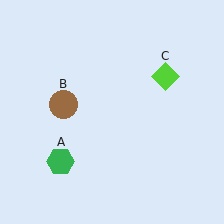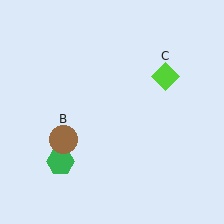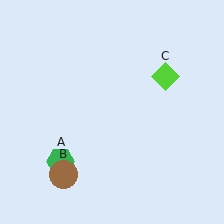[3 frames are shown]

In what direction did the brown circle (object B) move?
The brown circle (object B) moved down.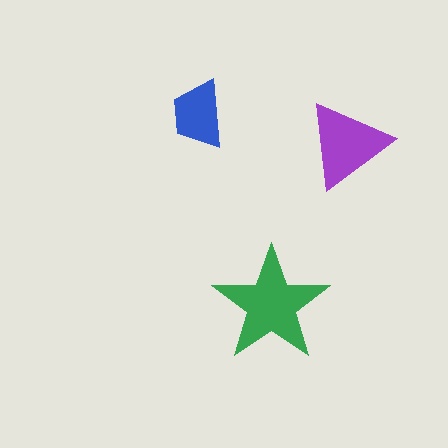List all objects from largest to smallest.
The green star, the purple triangle, the blue trapezoid.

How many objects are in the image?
There are 3 objects in the image.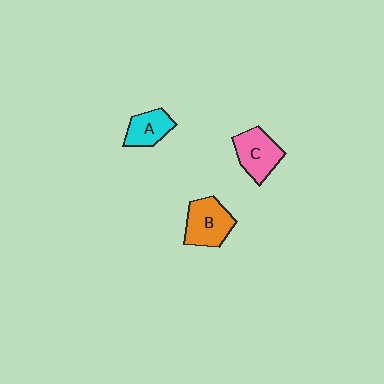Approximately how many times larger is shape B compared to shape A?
Approximately 1.4 times.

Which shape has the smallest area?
Shape A (cyan).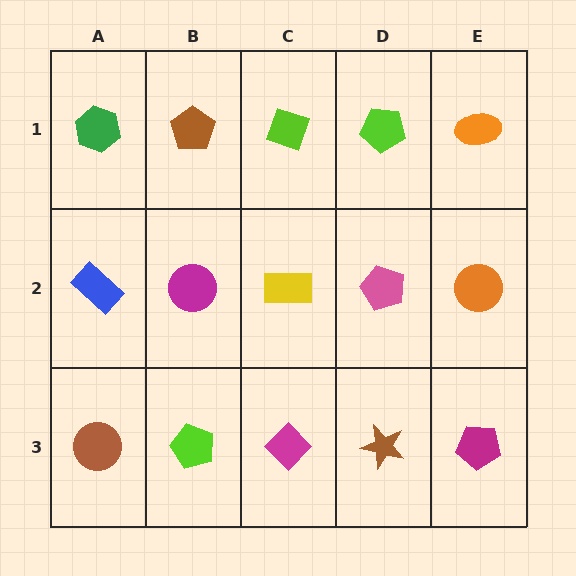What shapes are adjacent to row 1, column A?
A blue rectangle (row 2, column A), a brown pentagon (row 1, column B).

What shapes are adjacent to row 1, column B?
A magenta circle (row 2, column B), a green hexagon (row 1, column A), a lime diamond (row 1, column C).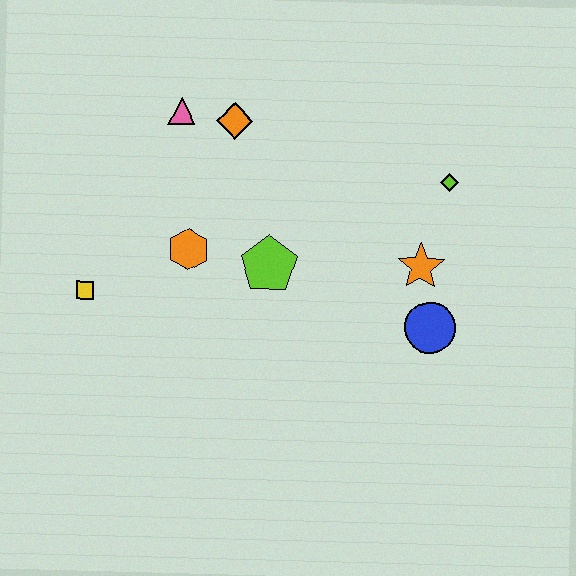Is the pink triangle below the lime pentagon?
No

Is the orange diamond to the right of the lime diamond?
No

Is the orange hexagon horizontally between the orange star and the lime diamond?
No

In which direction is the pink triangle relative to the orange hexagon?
The pink triangle is above the orange hexagon.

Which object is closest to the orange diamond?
The pink triangle is closest to the orange diamond.